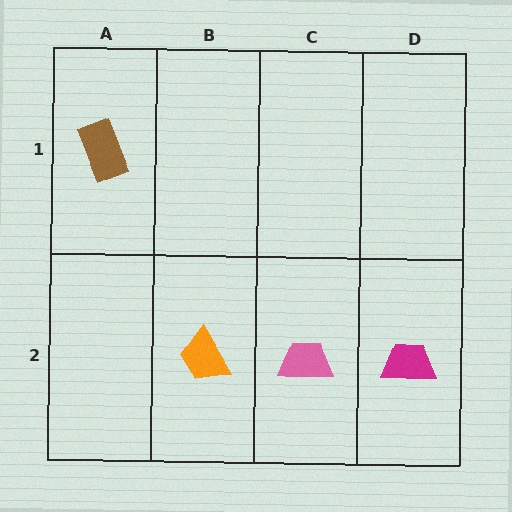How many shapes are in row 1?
1 shape.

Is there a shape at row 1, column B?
No, that cell is empty.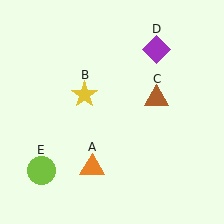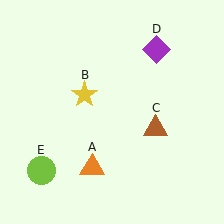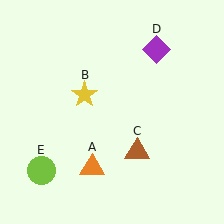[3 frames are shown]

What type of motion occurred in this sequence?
The brown triangle (object C) rotated clockwise around the center of the scene.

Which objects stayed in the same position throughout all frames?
Orange triangle (object A) and yellow star (object B) and purple diamond (object D) and lime circle (object E) remained stationary.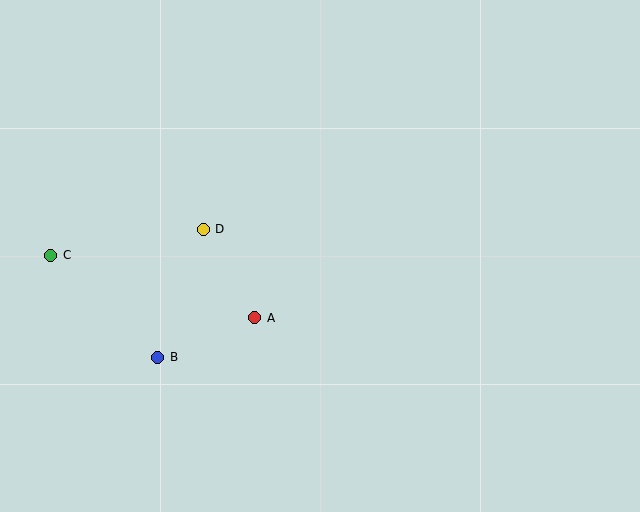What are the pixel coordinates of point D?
Point D is at (203, 229).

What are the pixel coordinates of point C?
Point C is at (51, 255).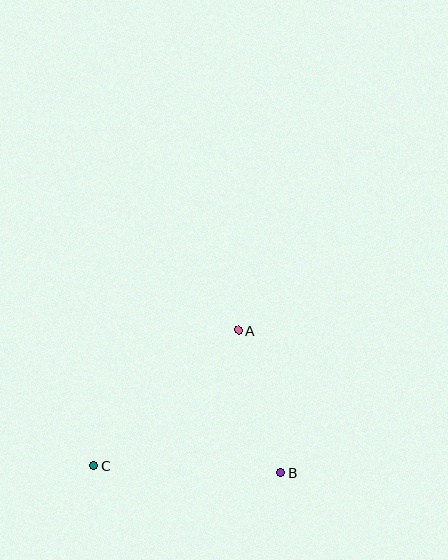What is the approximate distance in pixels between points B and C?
The distance between B and C is approximately 187 pixels.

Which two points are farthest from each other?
Points A and C are farthest from each other.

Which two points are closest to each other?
Points A and B are closest to each other.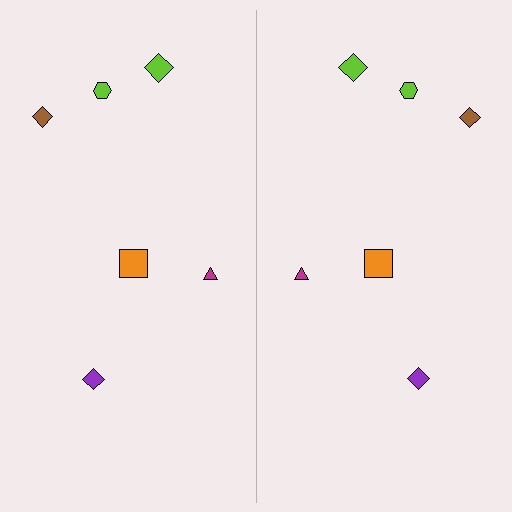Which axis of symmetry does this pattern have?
The pattern has a vertical axis of symmetry running through the center of the image.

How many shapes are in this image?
There are 12 shapes in this image.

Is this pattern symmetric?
Yes, this pattern has bilateral (reflection) symmetry.